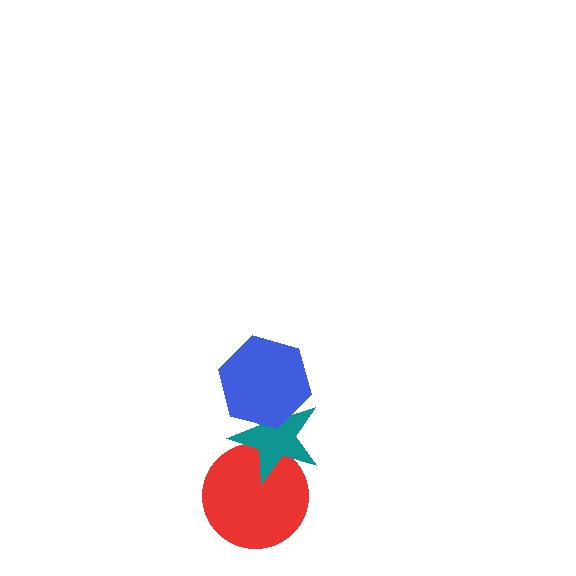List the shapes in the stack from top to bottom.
From top to bottom: the blue hexagon, the teal star, the red circle.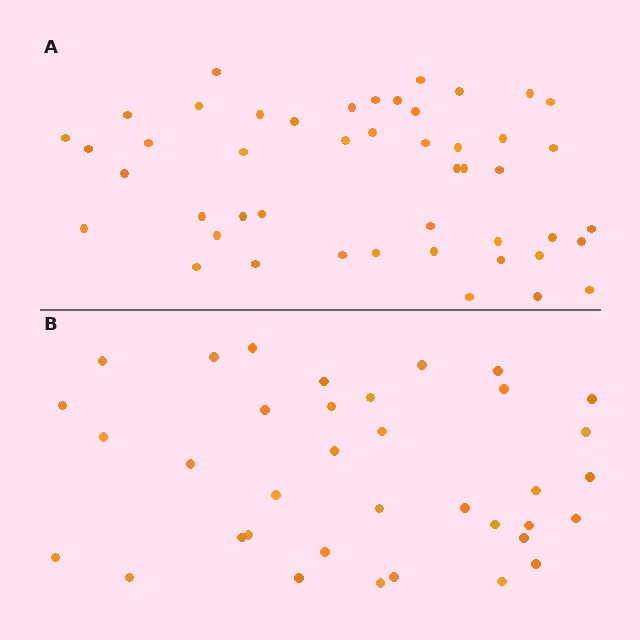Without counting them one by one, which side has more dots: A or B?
Region A (the top region) has more dots.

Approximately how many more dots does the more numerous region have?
Region A has roughly 12 or so more dots than region B.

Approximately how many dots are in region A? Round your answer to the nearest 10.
About 50 dots. (The exact count is 47, which rounds to 50.)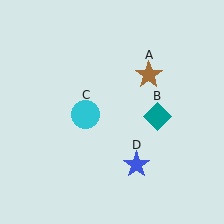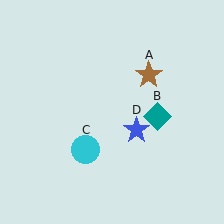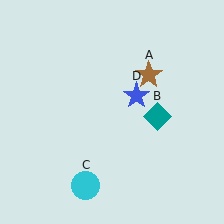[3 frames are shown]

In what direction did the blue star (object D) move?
The blue star (object D) moved up.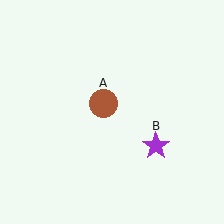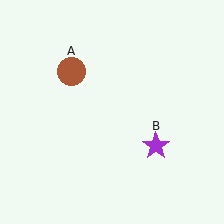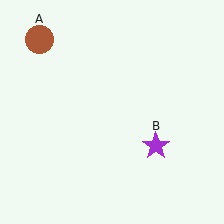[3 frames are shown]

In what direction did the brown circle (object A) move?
The brown circle (object A) moved up and to the left.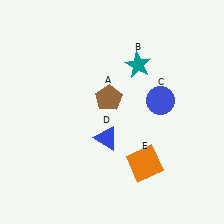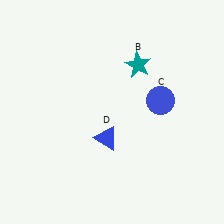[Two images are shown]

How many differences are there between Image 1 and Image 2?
There are 2 differences between the two images.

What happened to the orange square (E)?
The orange square (E) was removed in Image 2. It was in the bottom-right area of Image 1.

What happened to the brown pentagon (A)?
The brown pentagon (A) was removed in Image 2. It was in the top-left area of Image 1.